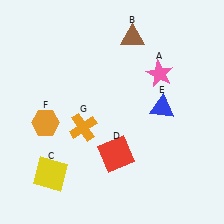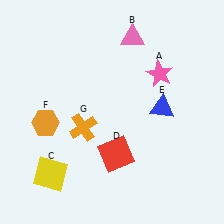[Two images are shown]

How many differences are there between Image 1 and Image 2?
There is 1 difference between the two images.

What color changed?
The triangle (B) changed from brown in Image 1 to pink in Image 2.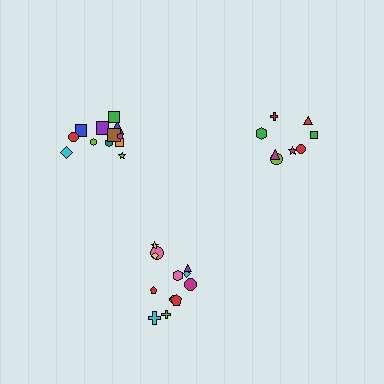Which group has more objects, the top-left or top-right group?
The top-left group.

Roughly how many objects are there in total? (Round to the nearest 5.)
Roughly 30 objects in total.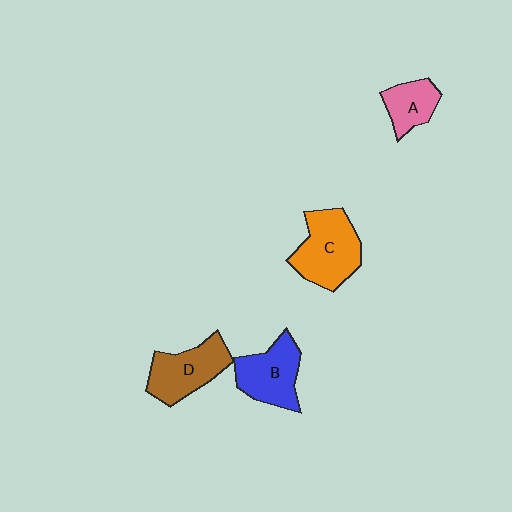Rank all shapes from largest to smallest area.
From largest to smallest: C (orange), D (brown), B (blue), A (pink).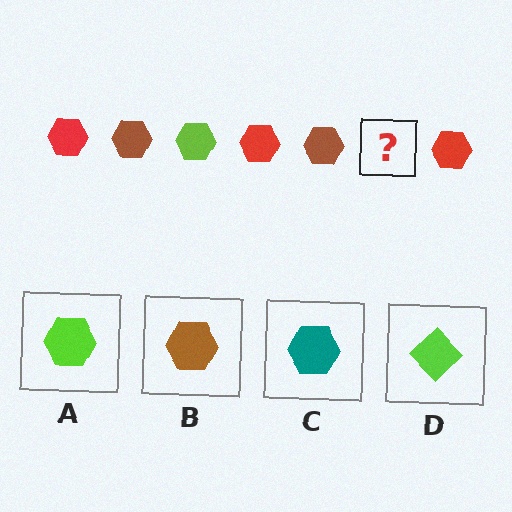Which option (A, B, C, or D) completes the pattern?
A.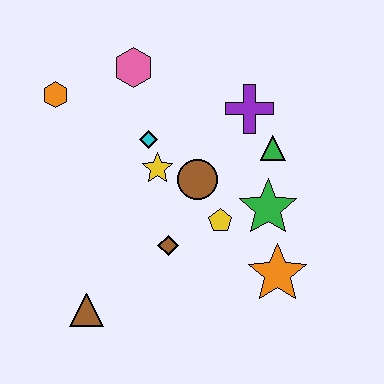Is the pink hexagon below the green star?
No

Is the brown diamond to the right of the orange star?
No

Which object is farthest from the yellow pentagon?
The orange hexagon is farthest from the yellow pentagon.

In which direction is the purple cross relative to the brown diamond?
The purple cross is above the brown diamond.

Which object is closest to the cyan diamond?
The yellow star is closest to the cyan diamond.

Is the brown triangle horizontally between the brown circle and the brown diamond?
No